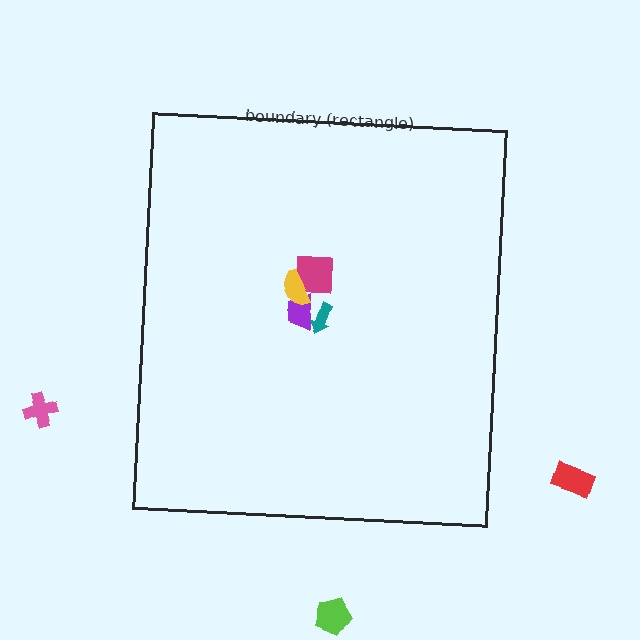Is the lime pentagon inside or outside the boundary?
Outside.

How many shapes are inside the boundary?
4 inside, 3 outside.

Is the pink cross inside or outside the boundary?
Outside.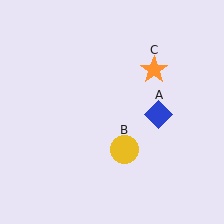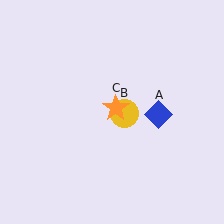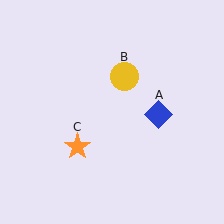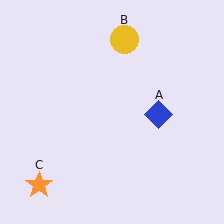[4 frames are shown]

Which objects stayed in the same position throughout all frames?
Blue diamond (object A) remained stationary.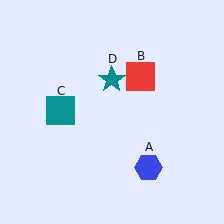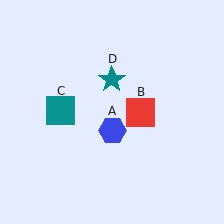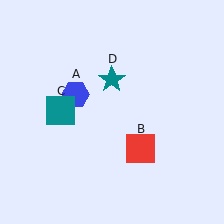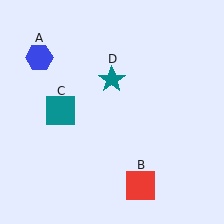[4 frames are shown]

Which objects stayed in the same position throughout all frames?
Teal square (object C) and teal star (object D) remained stationary.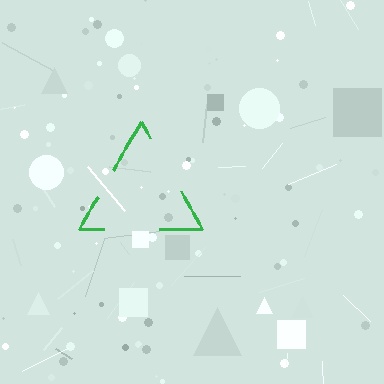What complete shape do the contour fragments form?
The contour fragments form a triangle.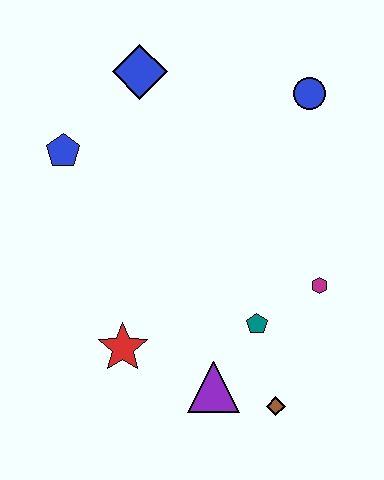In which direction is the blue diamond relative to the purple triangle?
The blue diamond is above the purple triangle.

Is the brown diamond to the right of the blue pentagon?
Yes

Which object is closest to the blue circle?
The blue diamond is closest to the blue circle.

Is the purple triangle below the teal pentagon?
Yes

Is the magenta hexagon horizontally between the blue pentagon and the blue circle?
No